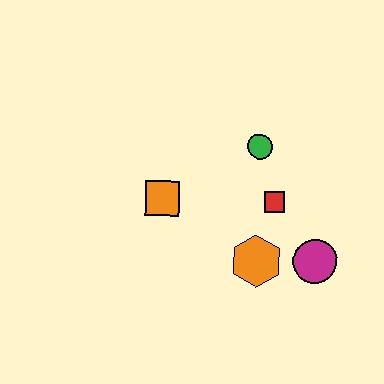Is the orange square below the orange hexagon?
No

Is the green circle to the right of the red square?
No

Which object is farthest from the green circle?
The magenta circle is farthest from the green circle.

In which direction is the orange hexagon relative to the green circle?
The orange hexagon is below the green circle.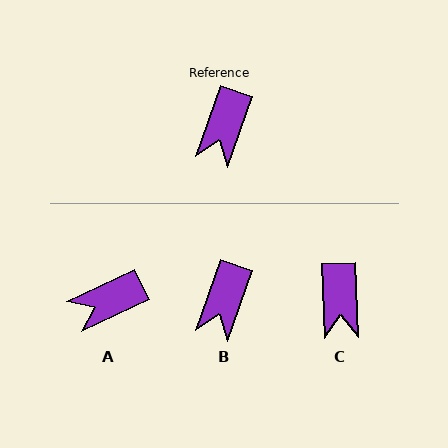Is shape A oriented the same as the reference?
No, it is off by about 46 degrees.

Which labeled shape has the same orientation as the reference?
B.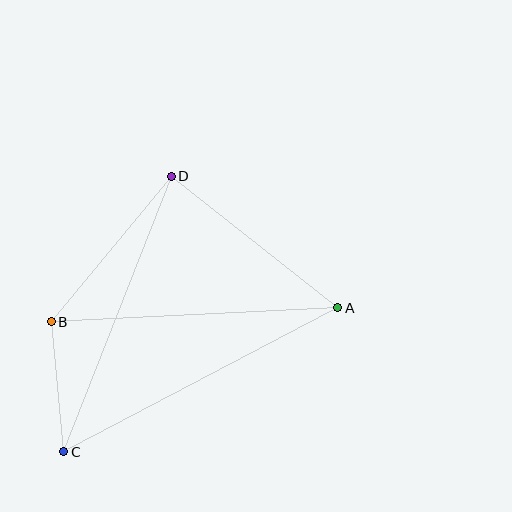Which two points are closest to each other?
Points B and C are closest to each other.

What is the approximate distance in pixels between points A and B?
The distance between A and B is approximately 287 pixels.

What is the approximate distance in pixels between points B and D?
The distance between B and D is approximately 189 pixels.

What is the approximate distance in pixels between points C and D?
The distance between C and D is approximately 296 pixels.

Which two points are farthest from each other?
Points A and C are farthest from each other.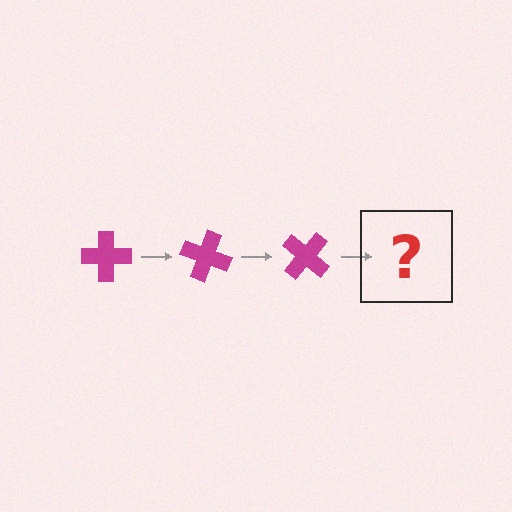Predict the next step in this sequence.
The next step is a magenta cross rotated 60 degrees.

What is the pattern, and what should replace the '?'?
The pattern is that the cross rotates 20 degrees each step. The '?' should be a magenta cross rotated 60 degrees.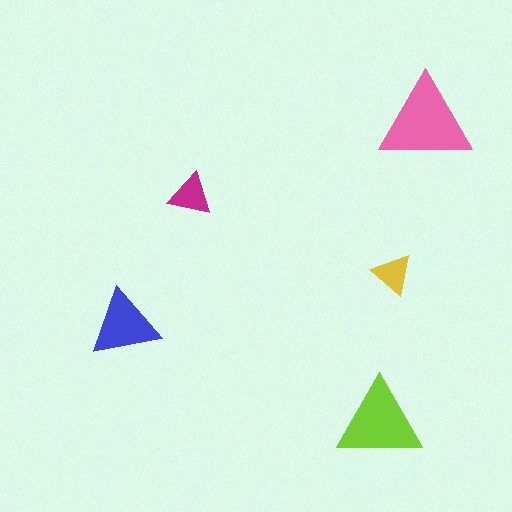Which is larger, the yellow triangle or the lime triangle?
The lime one.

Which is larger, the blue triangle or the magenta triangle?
The blue one.